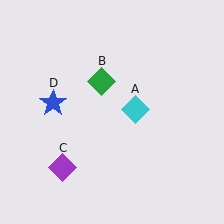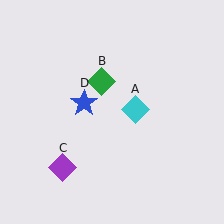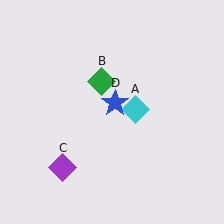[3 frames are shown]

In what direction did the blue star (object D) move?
The blue star (object D) moved right.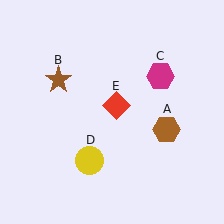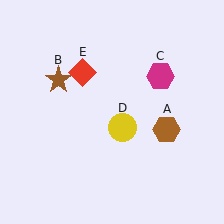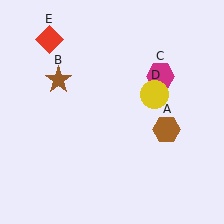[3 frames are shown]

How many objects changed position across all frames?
2 objects changed position: yellow circle (object D), red diamond (object E).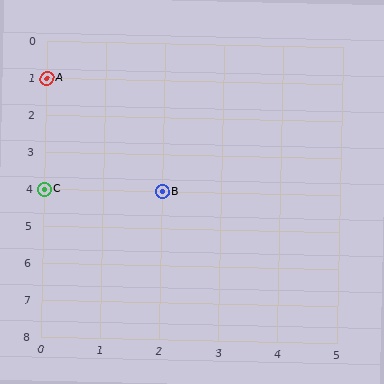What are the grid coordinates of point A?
Point A is at grid coordinates (0, 1).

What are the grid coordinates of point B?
Point B is at grid coordinates (2, 4).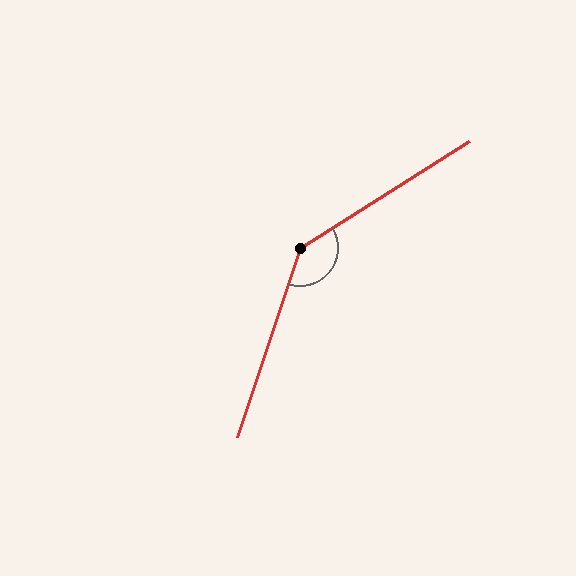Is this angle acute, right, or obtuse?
It is obtuse.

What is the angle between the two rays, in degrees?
Approximately 140 degrees.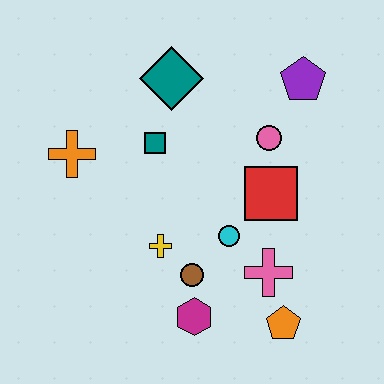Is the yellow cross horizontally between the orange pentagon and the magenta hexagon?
No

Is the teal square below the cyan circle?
No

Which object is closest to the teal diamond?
The teal square is closest to the teal diamond.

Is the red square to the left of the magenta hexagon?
No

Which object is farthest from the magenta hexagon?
The purple pentagon is farthest from the magenta hexagon.